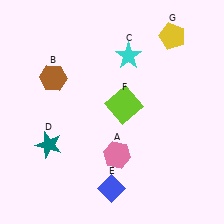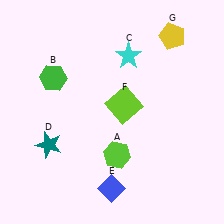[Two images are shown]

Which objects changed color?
A changed from pink to lime. B changed from brown to green.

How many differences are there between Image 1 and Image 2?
There are 2 differences between the two images.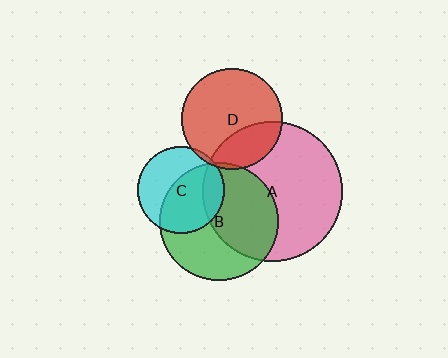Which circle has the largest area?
Circle A (pink).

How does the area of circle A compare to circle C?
Approximately 2.6 times.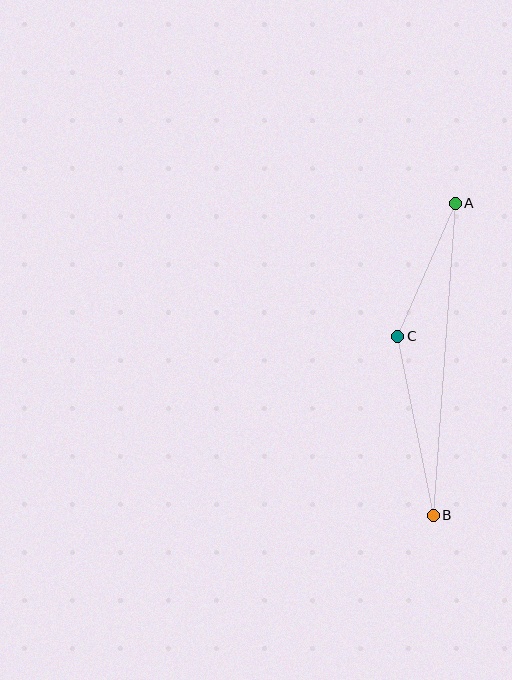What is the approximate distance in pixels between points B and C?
The distance between B and C is approximately 183 pixels.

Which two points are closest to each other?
Points A and C are closest to each other.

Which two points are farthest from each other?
Points A and B are farthest from each other.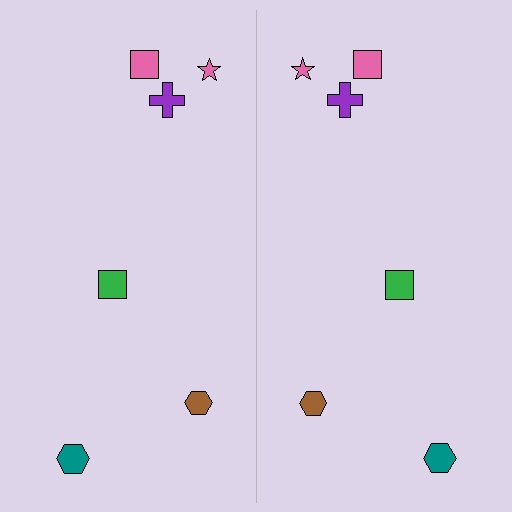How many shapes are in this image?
There are 12 shapes in this image.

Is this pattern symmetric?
Yes, this pattern has bilateral (reflection) symmetry.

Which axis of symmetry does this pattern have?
The pattern has a vertical axis of symmetry running through the center of the image.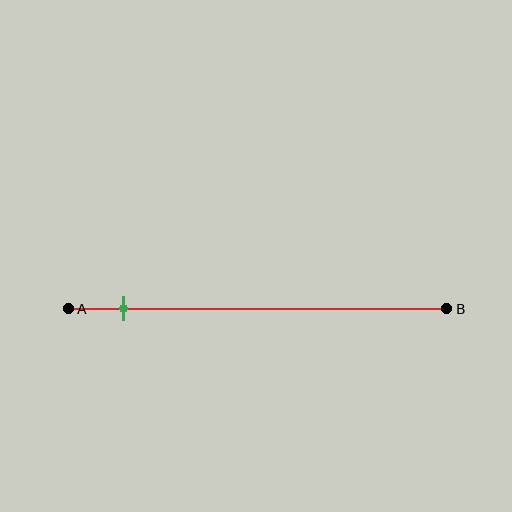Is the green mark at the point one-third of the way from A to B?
No, the mark is at about 15% from A, not at the 33% one-third point.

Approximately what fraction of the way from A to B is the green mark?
The green mark is approximately 15% of the way from A to B.